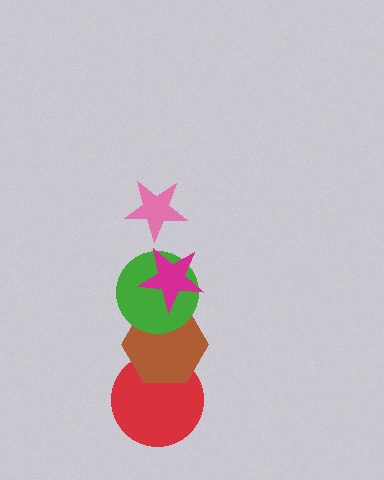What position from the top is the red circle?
The red circle is 5th from the top.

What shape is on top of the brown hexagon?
The green circle is on top of the brown hexagon.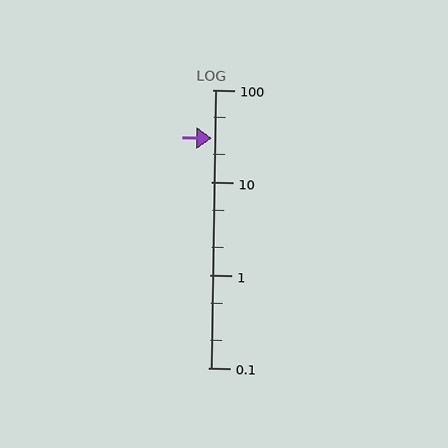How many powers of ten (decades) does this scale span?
The scale spans 3 decades, from 0.1 to 100.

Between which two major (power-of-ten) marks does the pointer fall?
The pointer is between 10 and 100.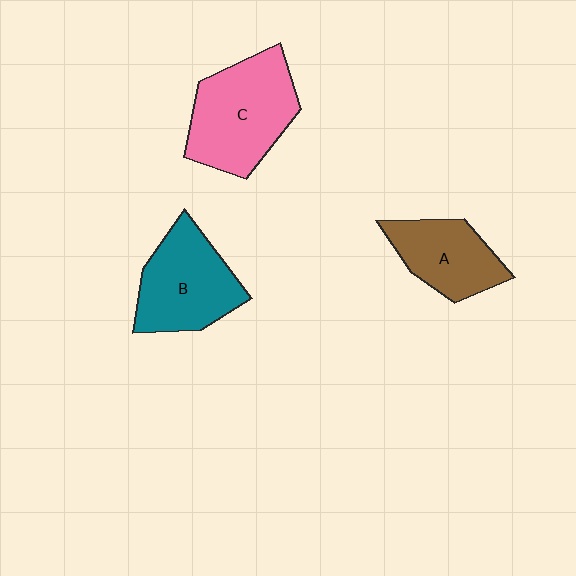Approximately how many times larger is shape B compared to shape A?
Approximately 1.3 times.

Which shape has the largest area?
Shape C (pink).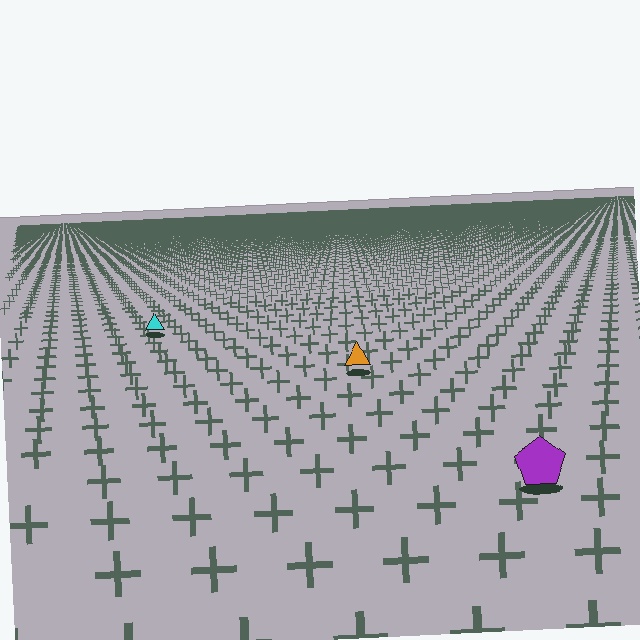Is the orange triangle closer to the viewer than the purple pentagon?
No. The purple pentagon is closer — you can tell from the texture gradient: the ground texture is coarser near it.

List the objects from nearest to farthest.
From nearest to farthest: the purple pentagon, the orange triangle, the cyan triangle.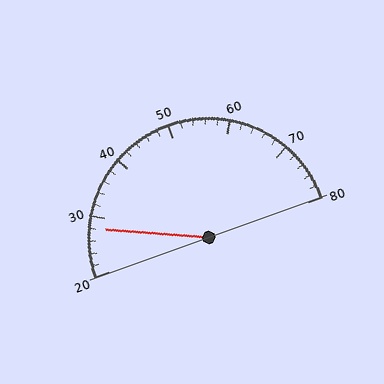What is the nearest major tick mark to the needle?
The nearest major tick mark is 30.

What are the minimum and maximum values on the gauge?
The gauge ranges from 20 to 80.